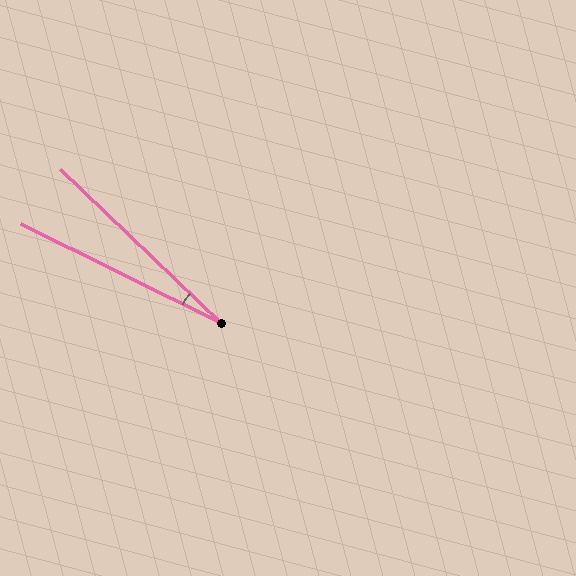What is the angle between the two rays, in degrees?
Approximately 17 degrees.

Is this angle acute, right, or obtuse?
It is acute.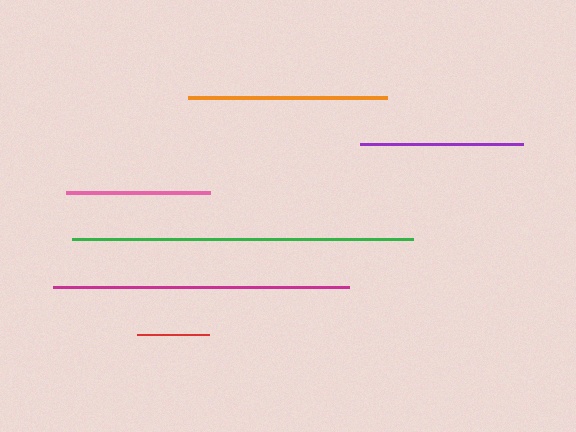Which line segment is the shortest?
The red line is the shortest at approximately 72 pixels.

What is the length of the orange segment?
The orange segment is approximately 198 pixels long.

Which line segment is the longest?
The green line is the longest at approximately 341 pixels.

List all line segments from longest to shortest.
From longest to shortest: green, magenta, orange, purple, pink, red.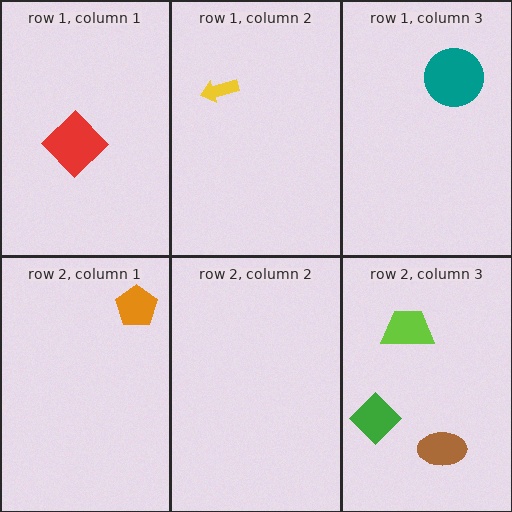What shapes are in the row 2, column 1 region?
The orange pentagon.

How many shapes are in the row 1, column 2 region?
1.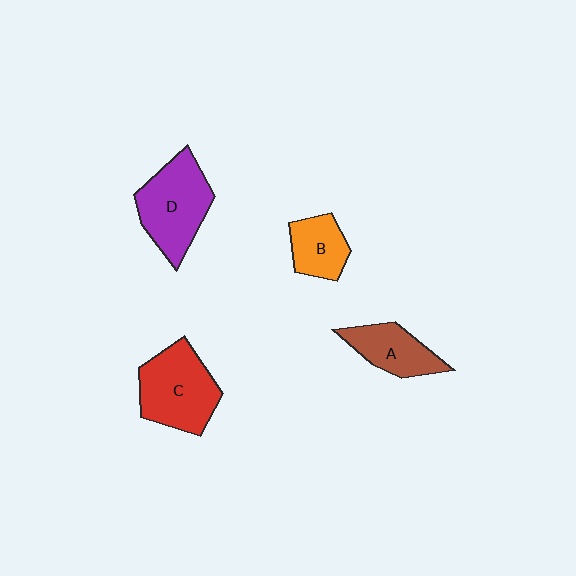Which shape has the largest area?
Shape D (purple).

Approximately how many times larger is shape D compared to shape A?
Approximately 1.5 times.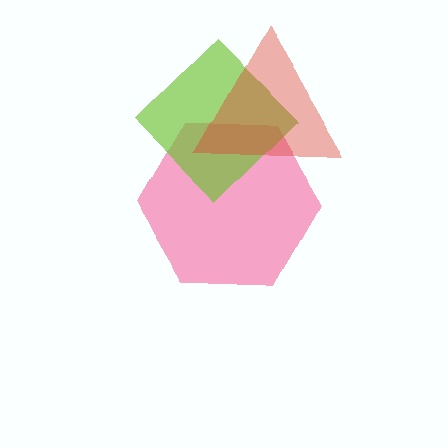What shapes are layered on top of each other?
The layered shapes are: a pink hexagon, a lime diamond, a red triangle.